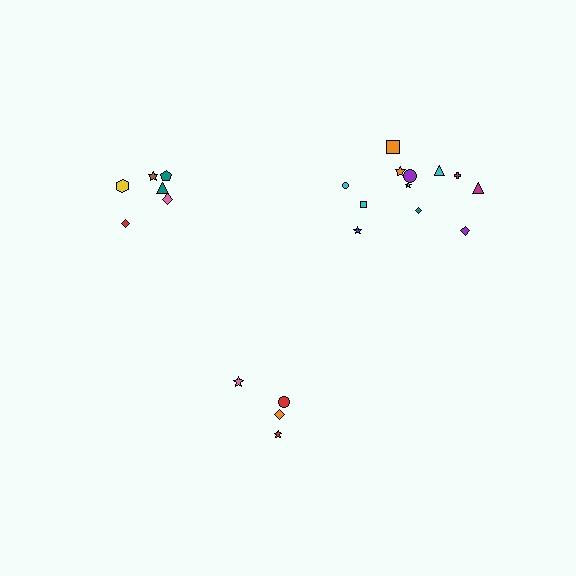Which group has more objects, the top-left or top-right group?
The top-right group.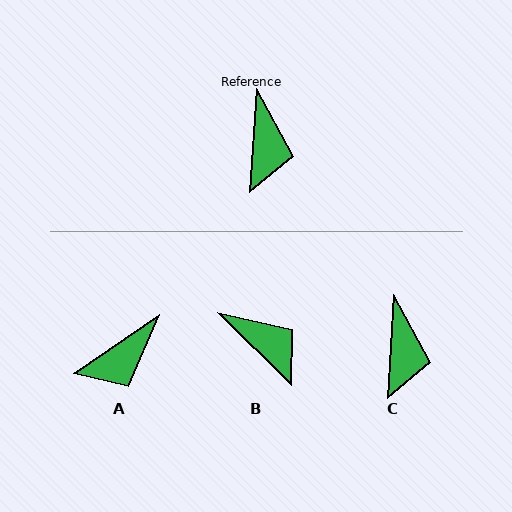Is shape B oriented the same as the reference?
No, it is off by about 49 degrees.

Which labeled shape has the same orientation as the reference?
C.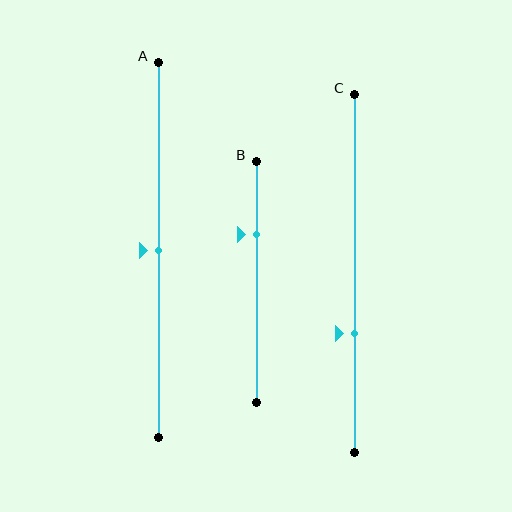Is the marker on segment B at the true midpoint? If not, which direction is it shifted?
No, the marker on segment B is shifted upward by about 20% of the segment length.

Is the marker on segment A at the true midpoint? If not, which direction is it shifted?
Yes, the marker on segment A is at the true midpoint.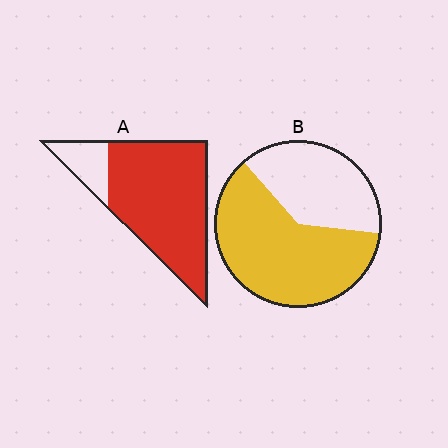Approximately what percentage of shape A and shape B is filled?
A is approximately 85% and B is approximately 60%.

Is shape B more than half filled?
Yes.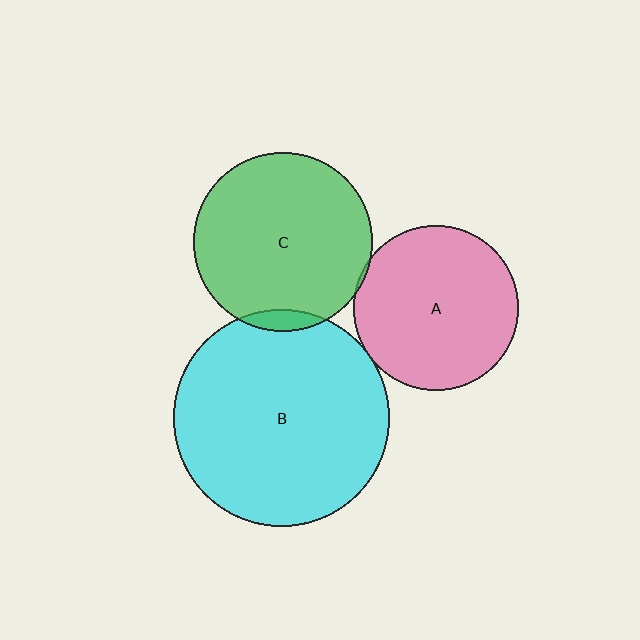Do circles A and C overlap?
Yes.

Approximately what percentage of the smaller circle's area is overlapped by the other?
Approximately 5%.